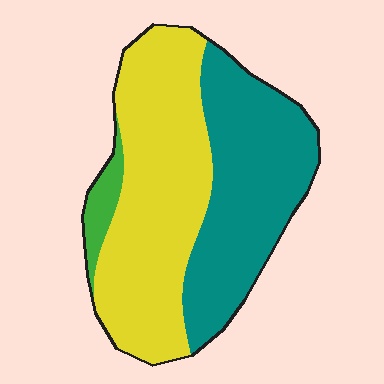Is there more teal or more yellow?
Yellow.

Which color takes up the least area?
Green, at roughly 5%.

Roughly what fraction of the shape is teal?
Teal covers around 40% of the shape.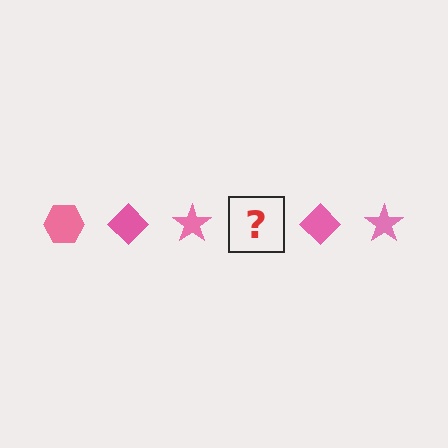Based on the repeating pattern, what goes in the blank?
The blank should be a pink hexagon.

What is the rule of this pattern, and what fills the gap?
The rule is that the pattern cycles through hexagon, diamond, star shapes in pink. The gap should be filled with a pink hexagon.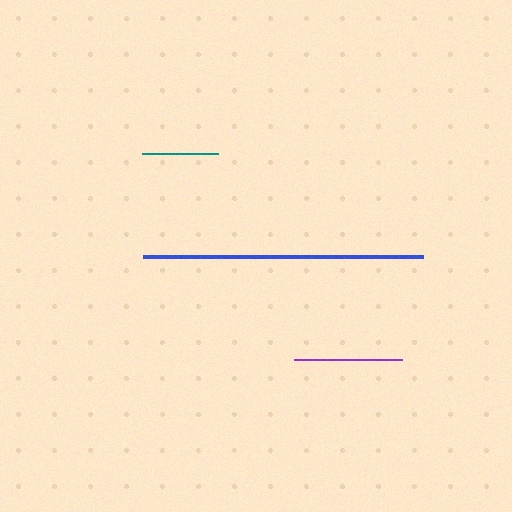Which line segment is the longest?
The blue line is the longest at approximately 280 pixels.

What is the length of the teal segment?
The teal segment is approximately 76 pixels long.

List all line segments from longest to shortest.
From longest to shortest: blue, purple, teal.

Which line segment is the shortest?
The teal line is the shortest at approximately 76 pixels.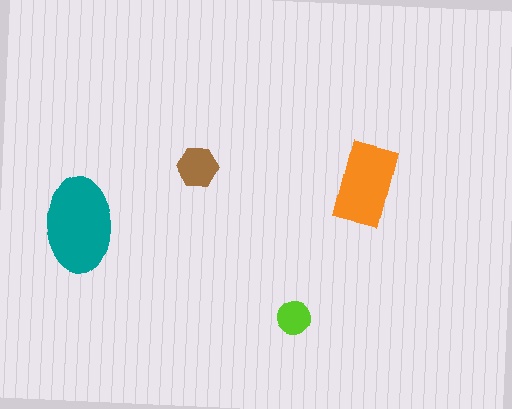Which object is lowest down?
The lime circle is bottommost.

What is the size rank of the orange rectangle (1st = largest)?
2nd.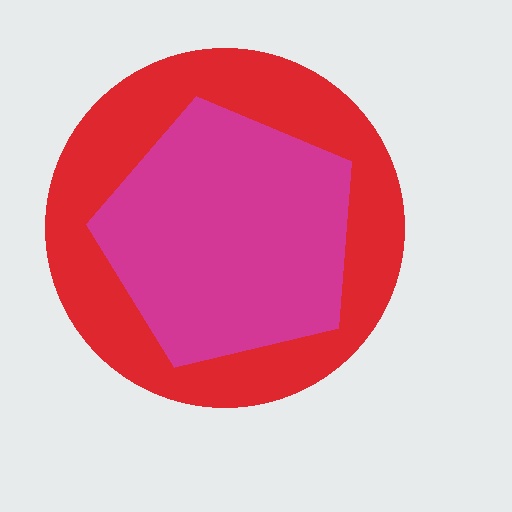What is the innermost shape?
The magenta pentagon.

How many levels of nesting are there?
2.